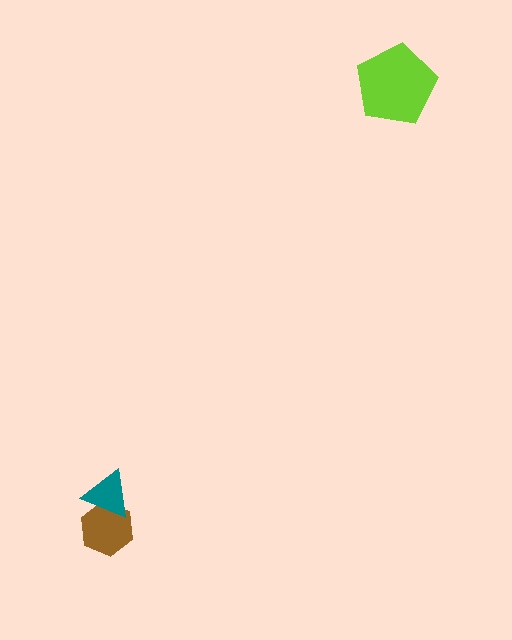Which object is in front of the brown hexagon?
The teal triangle is in front of the brown hexagon.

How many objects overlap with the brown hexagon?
1 object overlaps with the brown hexagon.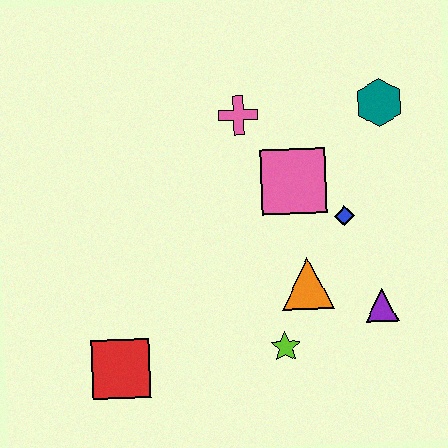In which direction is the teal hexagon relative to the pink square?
The teal hexagon is to the right of the pink square.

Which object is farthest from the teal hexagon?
The red square is farthest from the teal hexagon.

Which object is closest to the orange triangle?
The lime star is closest to the orange triangle.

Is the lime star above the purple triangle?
No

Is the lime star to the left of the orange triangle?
Yes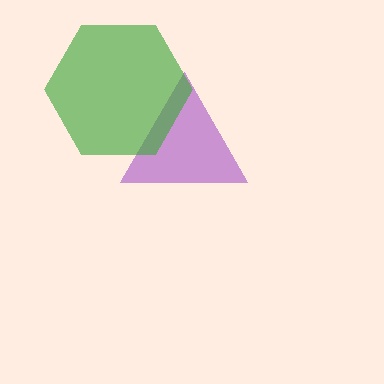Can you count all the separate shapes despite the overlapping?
Yes, there are 2 separate shapes.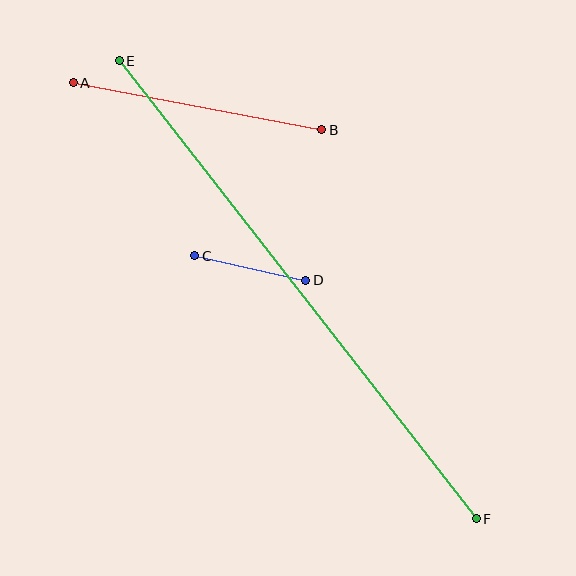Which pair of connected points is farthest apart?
Points E and F are farthest apart.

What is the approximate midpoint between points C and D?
The midpoint is at approximately (250, 268) pixels.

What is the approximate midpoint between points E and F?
The midpoint is at approximately (298, 290) pixels.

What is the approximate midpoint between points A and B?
The midpoint is at approximately (197, 106) pixels.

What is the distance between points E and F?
The distance is approximately 580 pixels.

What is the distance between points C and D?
The distance is approximately 114 pixels.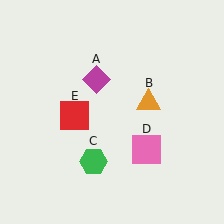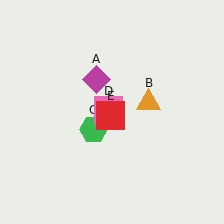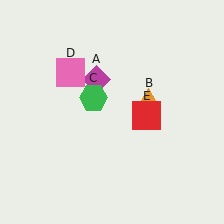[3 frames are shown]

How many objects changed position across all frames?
3 objects changed position: green hexagon (object C), pink square (object D), red square (object E).